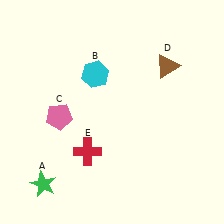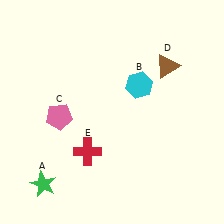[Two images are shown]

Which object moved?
The cyan hexagon (B) moved right.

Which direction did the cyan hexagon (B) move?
The cyan hexagon (B) moved right.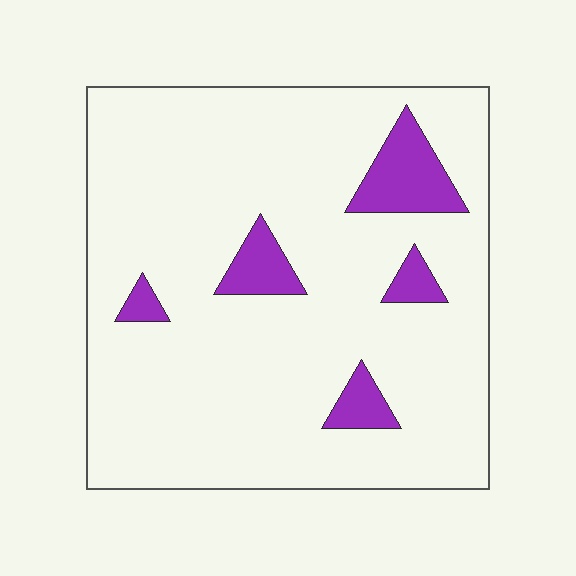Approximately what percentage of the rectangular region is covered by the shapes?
Approximately 10%.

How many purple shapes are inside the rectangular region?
5.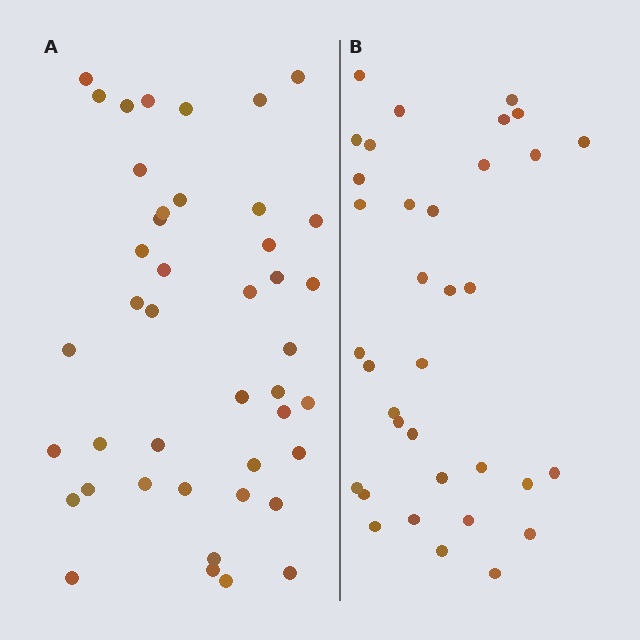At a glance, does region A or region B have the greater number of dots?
Region A (the left region) has more dots.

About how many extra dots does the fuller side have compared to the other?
Region A has roughly 8 or so more dots than region B.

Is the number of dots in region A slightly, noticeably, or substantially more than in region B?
Region A has only slightly more — the two regions are fairly close. The ratio is roughly 1.2 to 1.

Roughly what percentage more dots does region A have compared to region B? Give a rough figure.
About 25% more.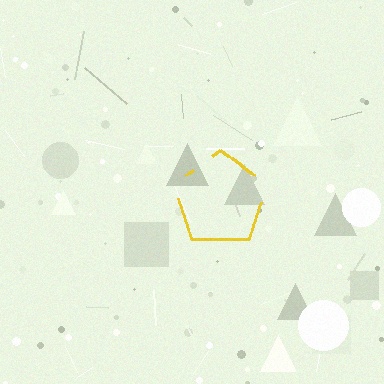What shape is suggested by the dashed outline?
The dashed outline suggests a pentagon.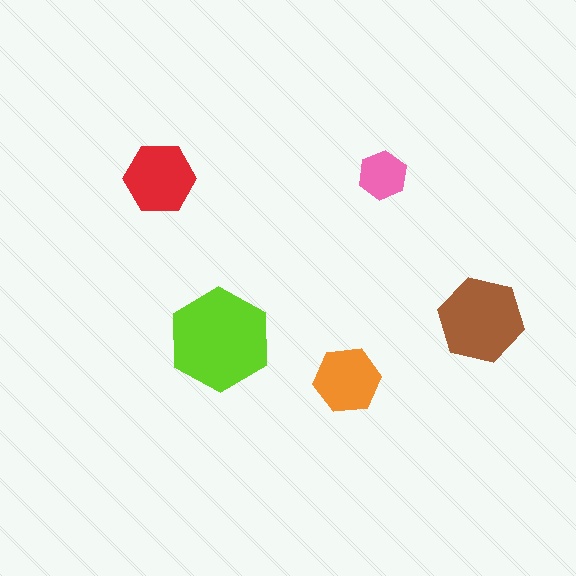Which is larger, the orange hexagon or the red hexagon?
The red one.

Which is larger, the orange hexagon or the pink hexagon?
The orange one.